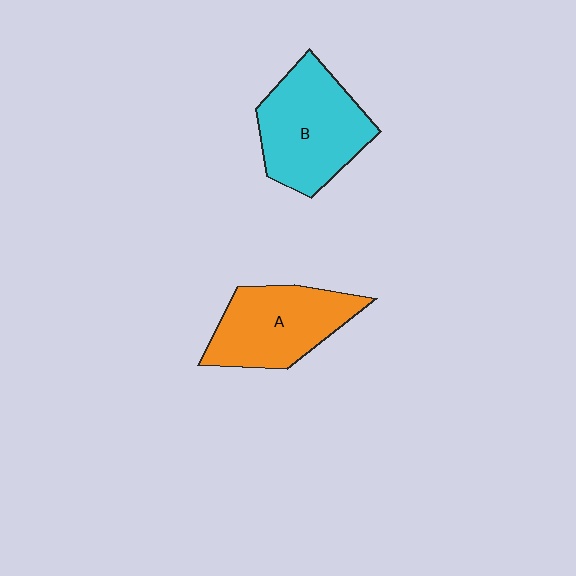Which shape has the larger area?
Shape B (cyan).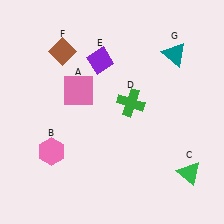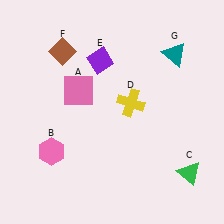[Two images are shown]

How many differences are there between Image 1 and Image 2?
There is 1 difference between the two images.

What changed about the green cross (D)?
In Image 1, D is green. In Image 2, it changed to yellow.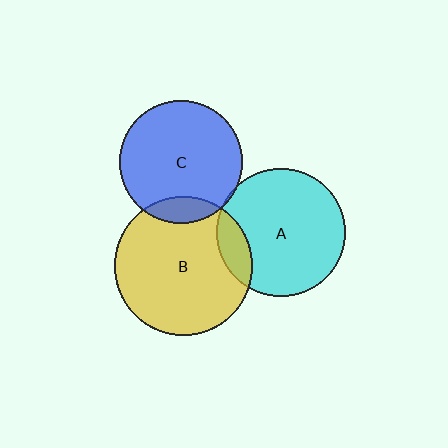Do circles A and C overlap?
Yes.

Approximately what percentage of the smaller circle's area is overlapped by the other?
Approximately 5%.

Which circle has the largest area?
Circle B (yellow).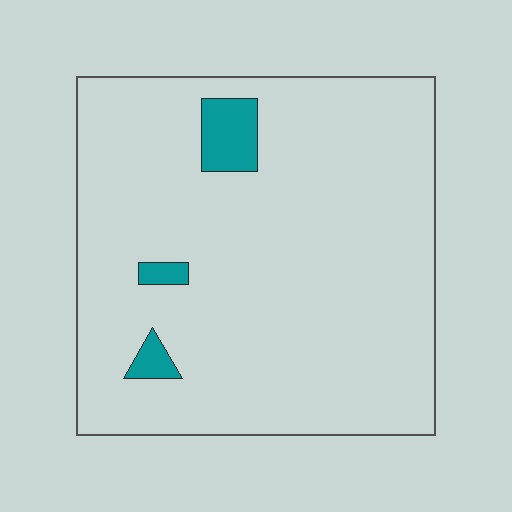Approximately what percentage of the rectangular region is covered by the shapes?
Approximately 5%.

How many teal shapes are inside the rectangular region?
3.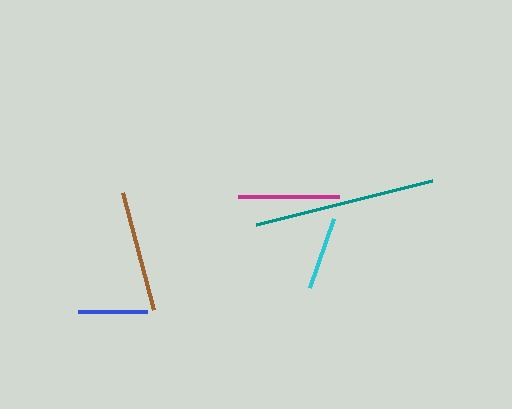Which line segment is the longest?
The teal line is the longest at approximately 182 pixels.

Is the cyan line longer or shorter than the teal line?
The teal line is longer than the cyan line.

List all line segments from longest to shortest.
From longest to shortest: teal, brown, magenta, cyan, blue.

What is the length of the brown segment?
The brown segment is approximately 120 pixels long.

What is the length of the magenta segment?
The magenta segment is approximately 102 pixels long.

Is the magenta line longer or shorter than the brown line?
The brown line is longer than the magenta line.